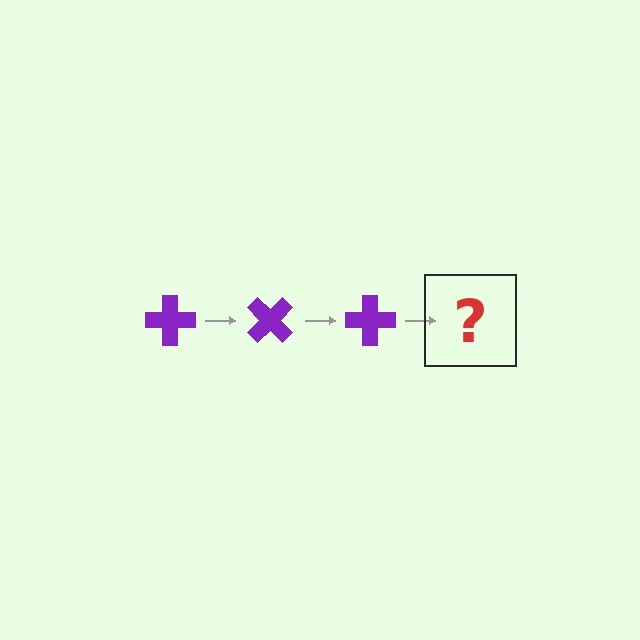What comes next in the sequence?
The next element should be a purple cross rotated 135 degrees.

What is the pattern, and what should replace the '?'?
The pattern is that the cross rotates 45 degrees each step. The '?' should be a purple cross rotated 135 degrees.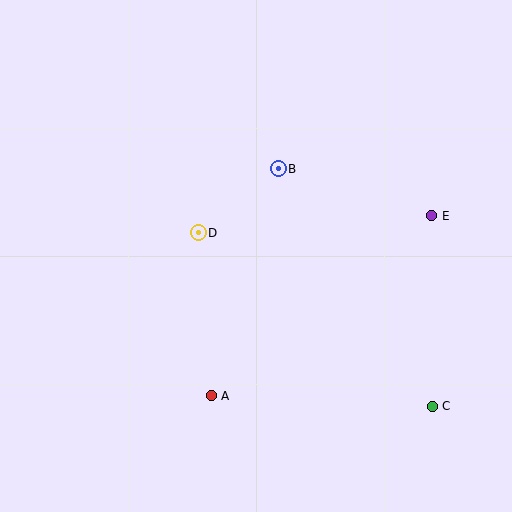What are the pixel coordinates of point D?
Point D is at (198, 233).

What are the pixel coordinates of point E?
Point E is at (432, 216).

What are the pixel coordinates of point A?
Point A is at (211, 396).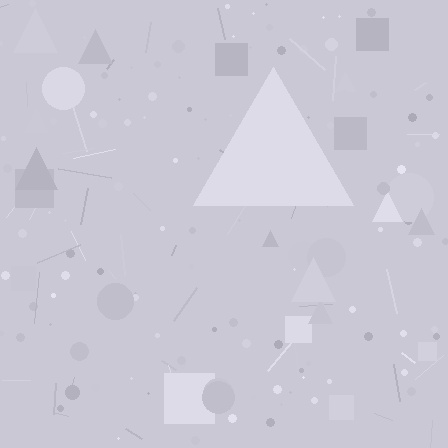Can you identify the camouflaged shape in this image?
The camouflaged shape is a triangle.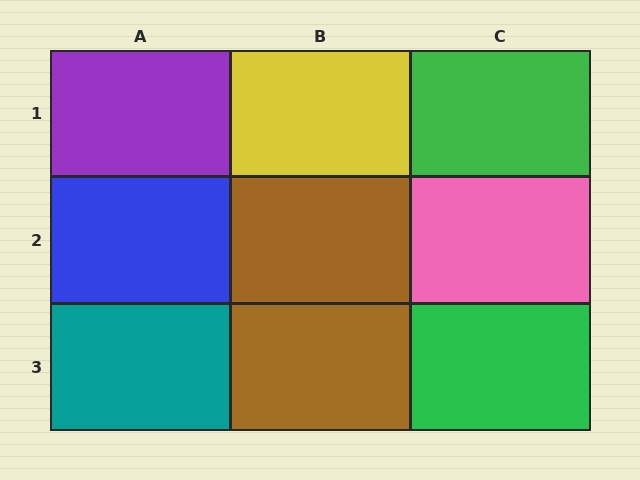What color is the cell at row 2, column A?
Blue.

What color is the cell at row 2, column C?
Pink.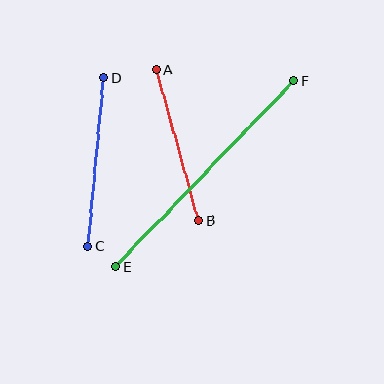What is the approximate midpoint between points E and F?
The midpoint is at approximately (205, 174) pixels.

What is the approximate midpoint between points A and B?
The midpoint is at approximately (177, 145) pixels.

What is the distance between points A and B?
The distance is approximately 157 pixels.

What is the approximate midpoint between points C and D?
The midpoint is at approximately (96, 162) pixels.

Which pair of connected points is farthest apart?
Points E and F are farthest apart.